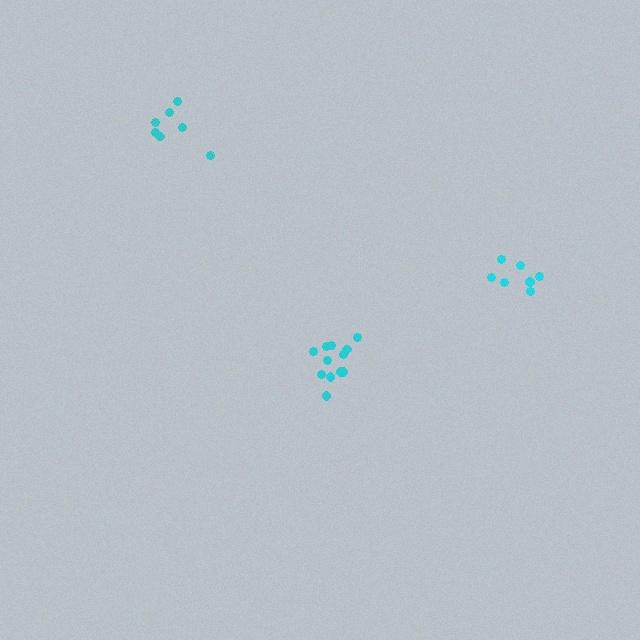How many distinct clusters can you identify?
There are 3 distinct clusters.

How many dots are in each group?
Group 1: 12 dots, Group 2: 7 dots, Group 3: 7 dots (26 total).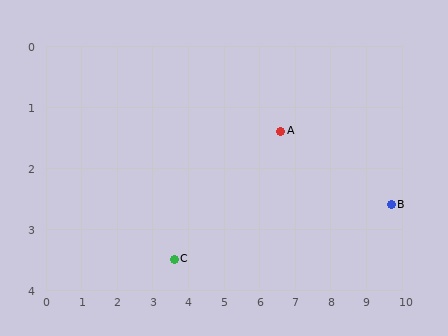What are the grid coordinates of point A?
Point A is at approximately (6.6, 1.4).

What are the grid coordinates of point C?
Point C is at approximately (3.6, 3.5).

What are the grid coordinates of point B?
Point B is at approximately (9.7, 2.6).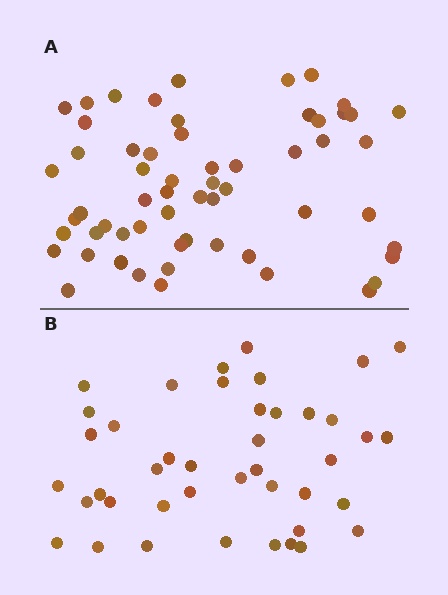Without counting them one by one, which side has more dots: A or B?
Region A (the top region) has more dots.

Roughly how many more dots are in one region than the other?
Region A has approximately 15 more dots than region B.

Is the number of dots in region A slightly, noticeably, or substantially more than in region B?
Region A has noticeably more, but not dramatically so. The ratio is roughly 1.4 to 1.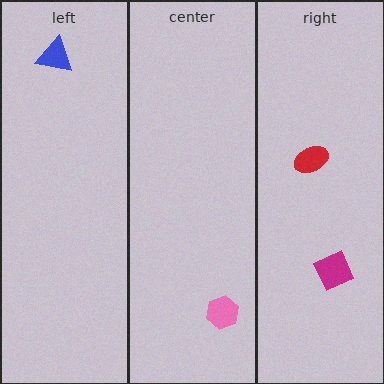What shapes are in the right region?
The magenta diamond, the red ellipse.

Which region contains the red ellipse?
The right region.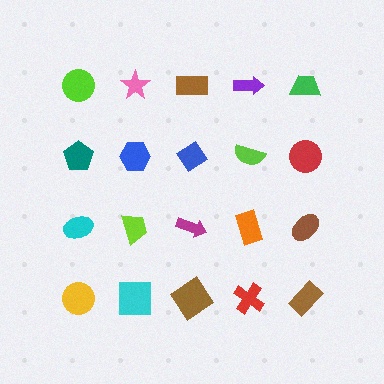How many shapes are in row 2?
5 shapes.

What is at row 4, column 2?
A cyan square.